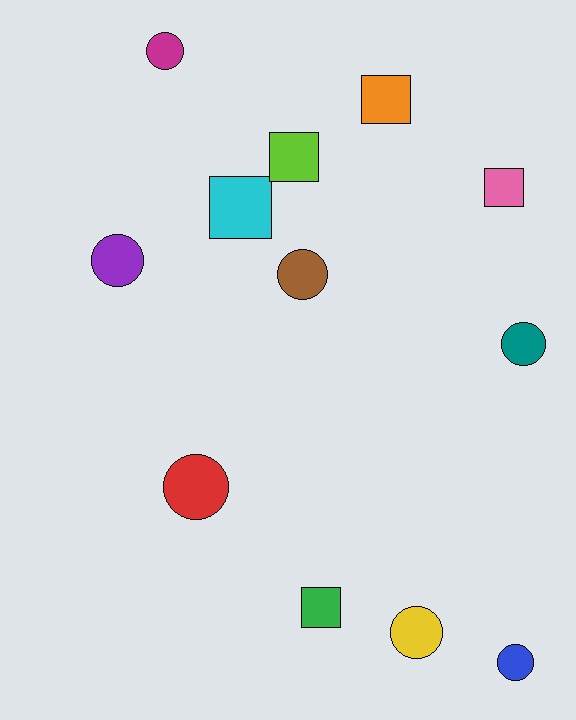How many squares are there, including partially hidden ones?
There are 5 squares.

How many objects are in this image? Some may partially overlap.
There are 12 objects.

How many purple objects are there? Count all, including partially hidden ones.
There is 1 purple object.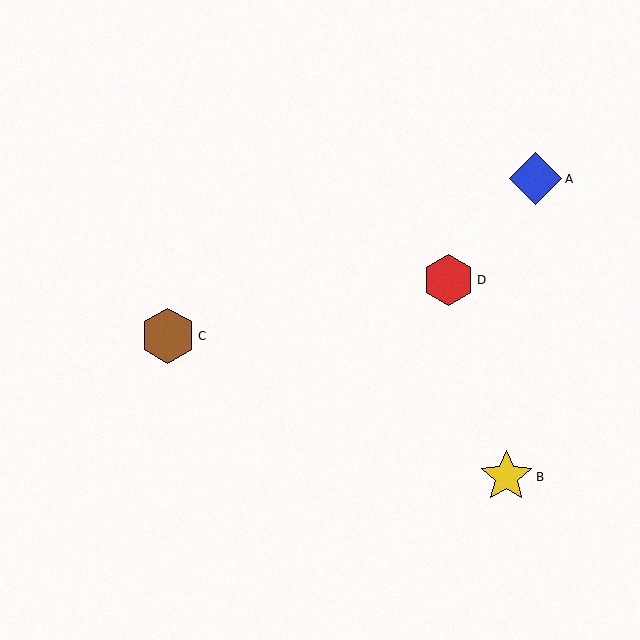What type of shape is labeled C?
Shape C is a brown hexagon.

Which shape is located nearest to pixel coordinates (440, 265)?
The red hexagon (labeled D) at (449, 280) is nearest to that location.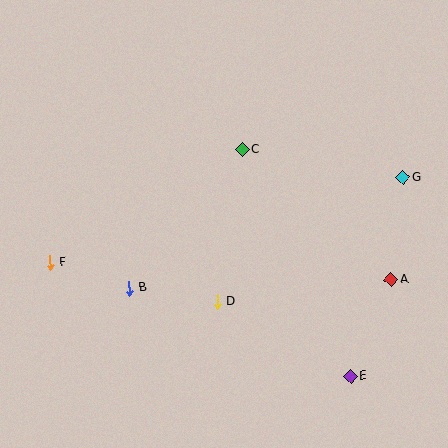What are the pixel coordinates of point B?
Point B is at (129, 288).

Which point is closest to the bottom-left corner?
Point F is closest to the bottom-left corner.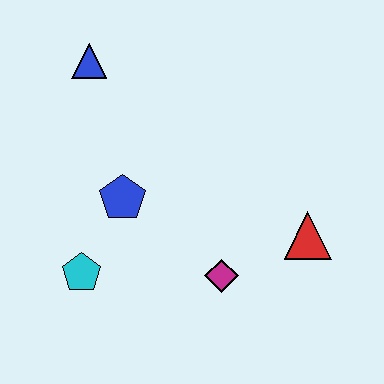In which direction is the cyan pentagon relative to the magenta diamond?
The cyan pentagon is to the left of the magenta diamond.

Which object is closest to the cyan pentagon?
The blue pentagon is closest to the cyan pentagon.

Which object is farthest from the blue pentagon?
The red triangle is farthest from the blue pentagon.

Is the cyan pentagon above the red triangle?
No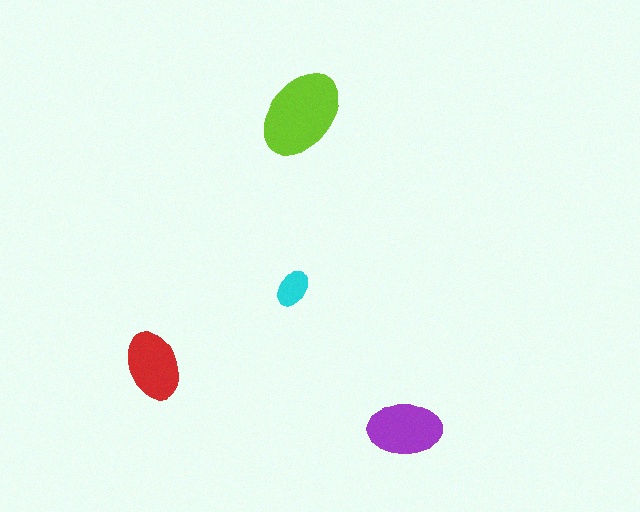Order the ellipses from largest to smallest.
the lime one, the purple one, the red one, the cyan one.